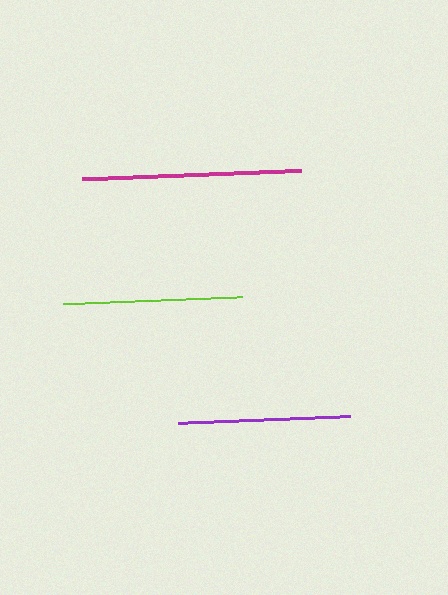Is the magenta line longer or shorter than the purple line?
The magenta line is longer than the purple line.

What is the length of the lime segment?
The lime segment is approximately 179 pixels long.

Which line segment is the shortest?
The purple line is the shortest at approximately 172 pixels.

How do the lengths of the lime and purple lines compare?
The lime and purple lines are approximately the same length.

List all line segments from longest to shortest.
From longest to shortest: magenta, lime, purple.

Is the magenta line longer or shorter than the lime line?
The magenta line is longer than the lime line.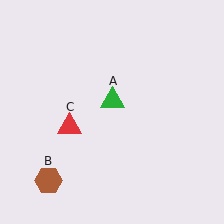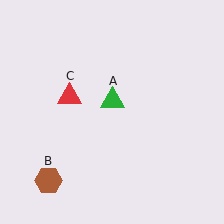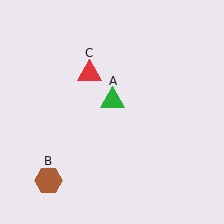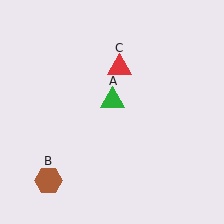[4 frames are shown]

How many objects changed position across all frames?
1 object changed position: red triangle (object C).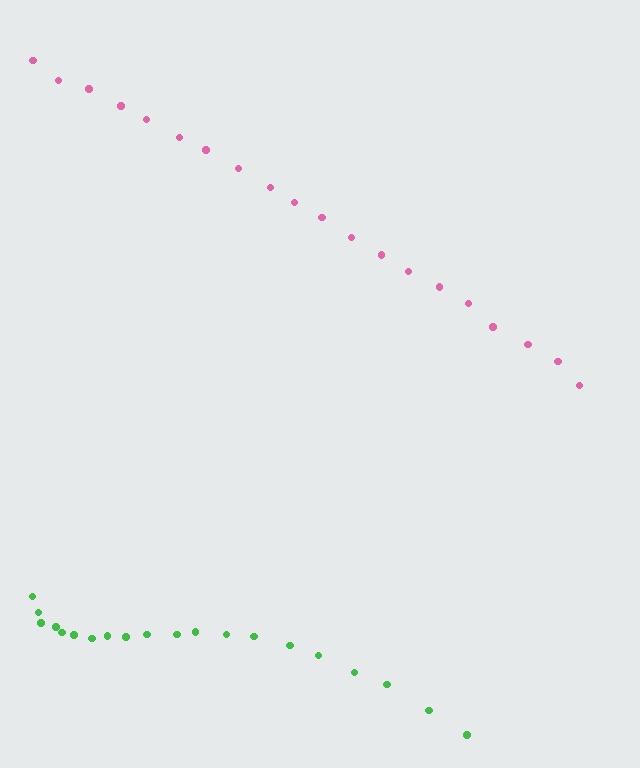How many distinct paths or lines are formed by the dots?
There are 2 distinct paths.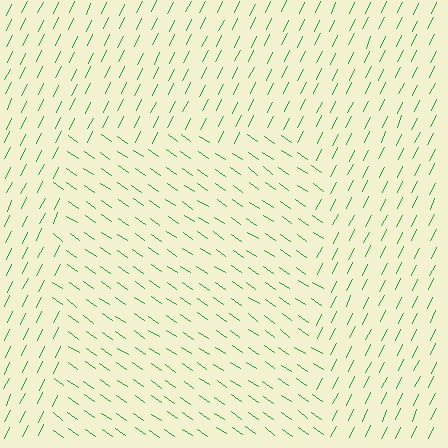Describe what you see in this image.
The image is filled with small green line segments. A rectangle region in the image has lines oriented differently from the surrounding lines, creating a visible texture boundary.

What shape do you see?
I see a rectangle.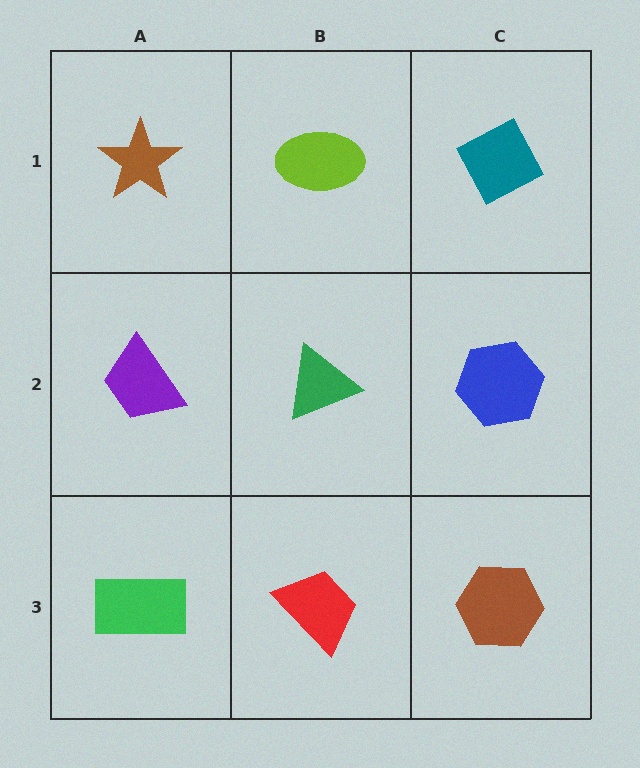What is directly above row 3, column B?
A green triangle.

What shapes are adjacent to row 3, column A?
A purple trapezoid (row 2, column A), a red trapezoid (row 3, column B).